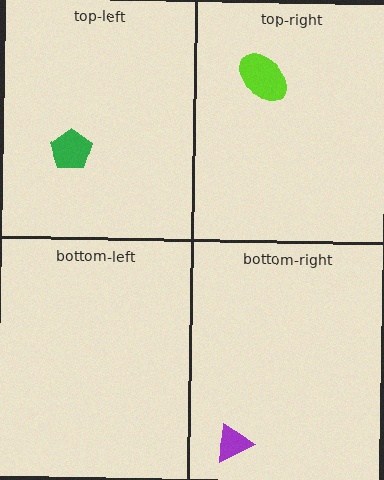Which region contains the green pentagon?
The top-left region.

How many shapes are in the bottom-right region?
1.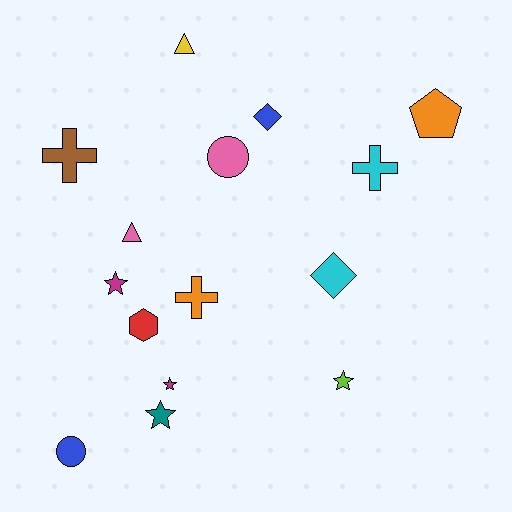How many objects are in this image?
There are 15 objects.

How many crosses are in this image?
There are 3 crosses.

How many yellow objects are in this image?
There is 1 yellow object.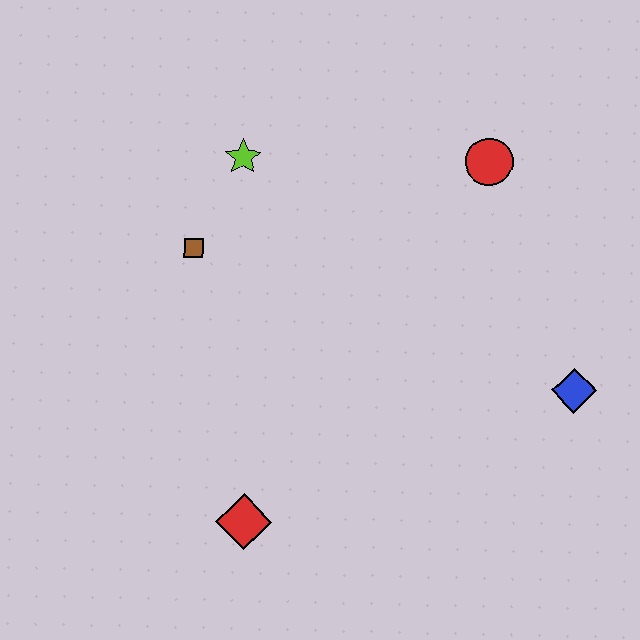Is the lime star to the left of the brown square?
No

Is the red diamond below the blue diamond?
Yes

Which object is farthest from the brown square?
The blue diamond is farthest from the brown square.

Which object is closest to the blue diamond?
The red circle is closest to the blue diamond.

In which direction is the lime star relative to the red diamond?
The lime star is above the red diamond.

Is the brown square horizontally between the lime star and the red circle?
No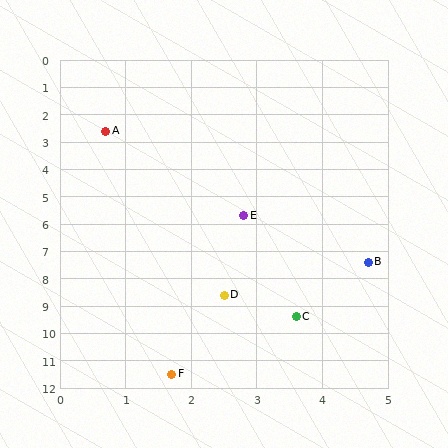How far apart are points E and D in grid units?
Points E and D are about 2.9 grid units apart.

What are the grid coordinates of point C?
Point C is at approximately (3.6, 9.4).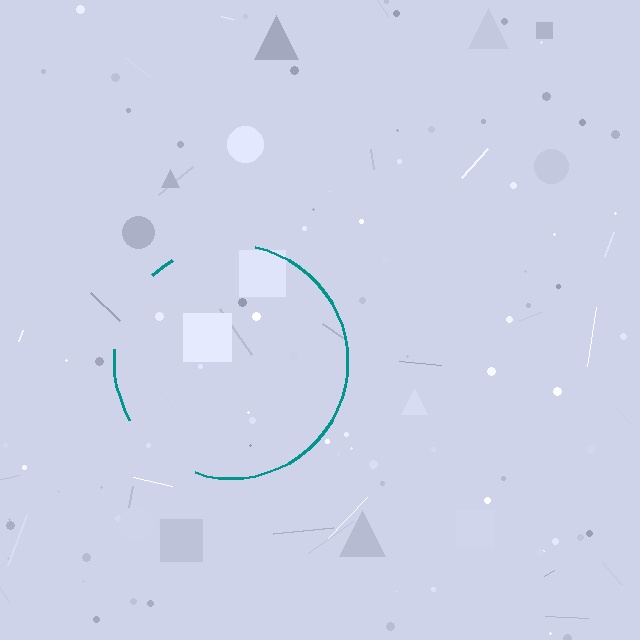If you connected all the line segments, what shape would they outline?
They would outline a circle.